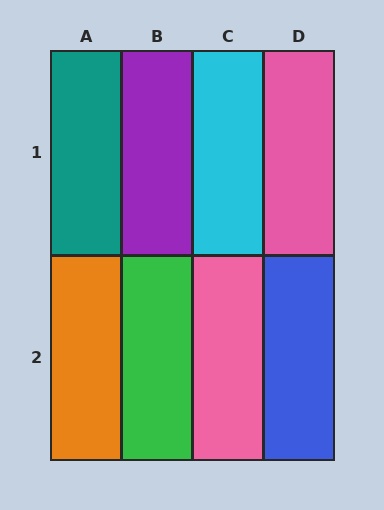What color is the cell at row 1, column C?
Cyan.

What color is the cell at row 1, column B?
Purple.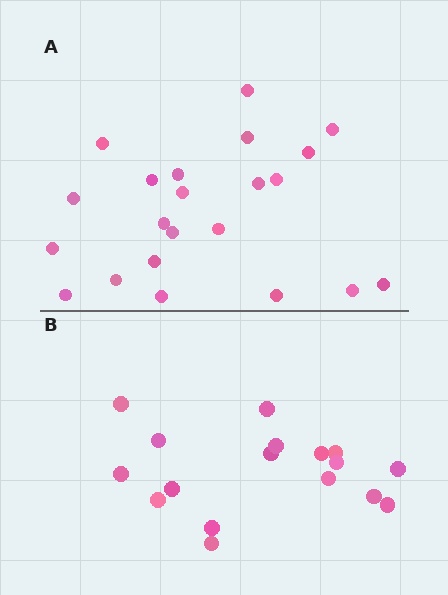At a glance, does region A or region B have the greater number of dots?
Region A (the top region) has more dots.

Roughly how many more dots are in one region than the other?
Region A has about 5 more dots than region B.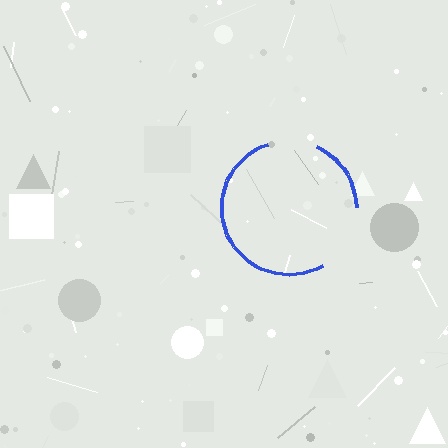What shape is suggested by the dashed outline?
The dashed outline suggests a circle.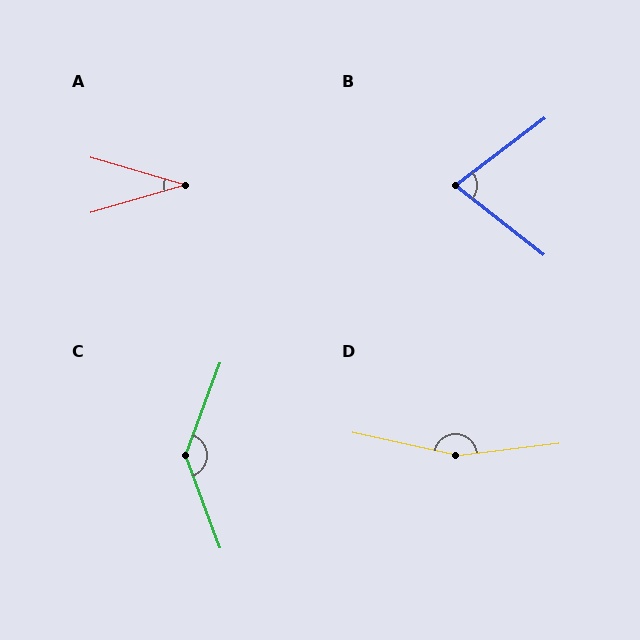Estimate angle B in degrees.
Approximately 75 degrees.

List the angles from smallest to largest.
A (32°), B (75°), C (139°), D (161°).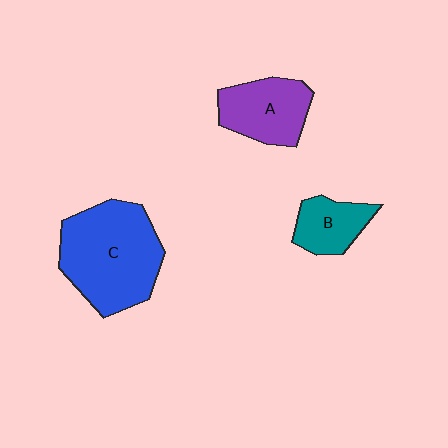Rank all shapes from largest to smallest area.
From largest to smallest: C (blue), A (purple), B (teal).